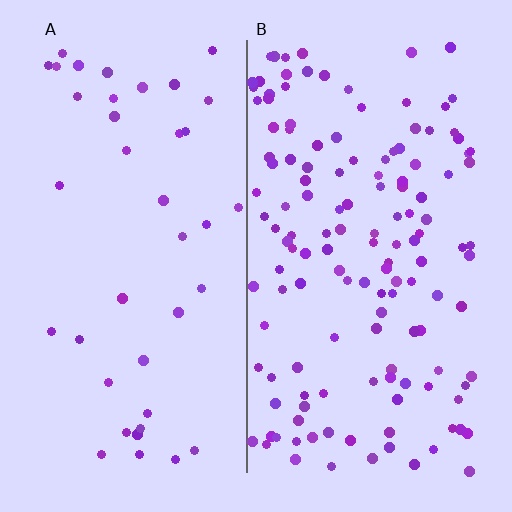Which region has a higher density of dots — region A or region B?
B (the right).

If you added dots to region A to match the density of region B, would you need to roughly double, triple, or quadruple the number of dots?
Approximately triple.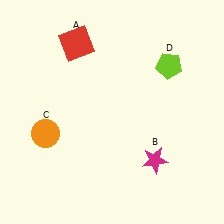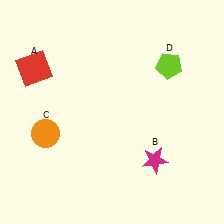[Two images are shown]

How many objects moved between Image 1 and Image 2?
1 object moved between the two images.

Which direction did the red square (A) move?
The red square (A) moved left.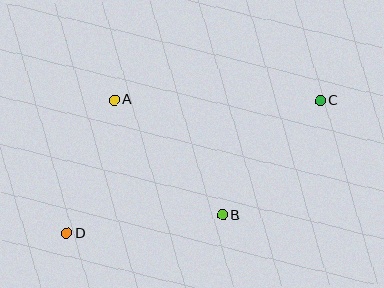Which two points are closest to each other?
Points A and D are closest to each other.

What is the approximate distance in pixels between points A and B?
The distance between A and B is approximately 158 pixels.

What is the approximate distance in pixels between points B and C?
The distance between B and C is approximately 151 pixels.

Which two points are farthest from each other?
Points C and D are farthest from each other.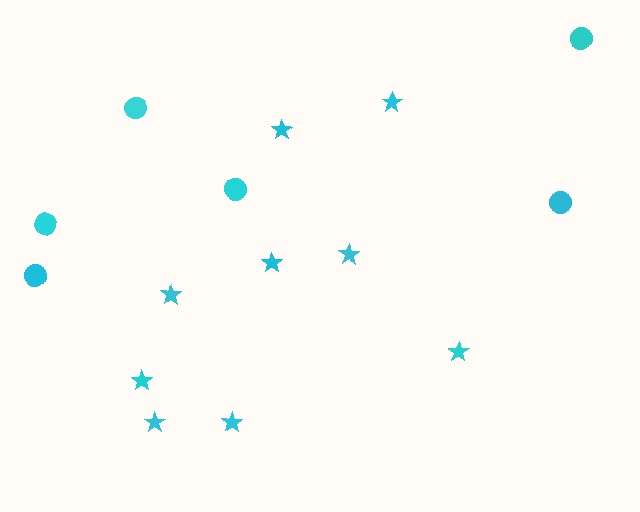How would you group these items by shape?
There are 2 groups: one group of stars (9) and one group of circles (6).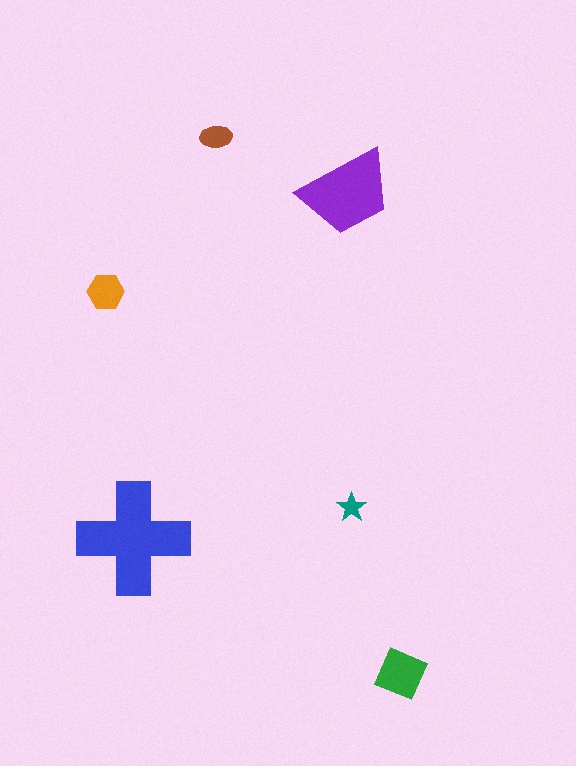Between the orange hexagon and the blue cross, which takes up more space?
The blue cross.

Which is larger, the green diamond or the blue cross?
The blue cross.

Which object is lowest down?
The green diamond is bottommost.